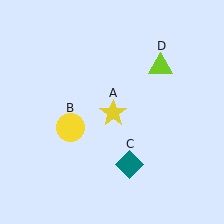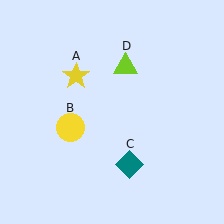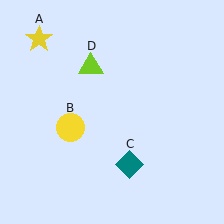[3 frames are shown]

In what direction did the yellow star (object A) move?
The yellow star (object A) moved up and to the left.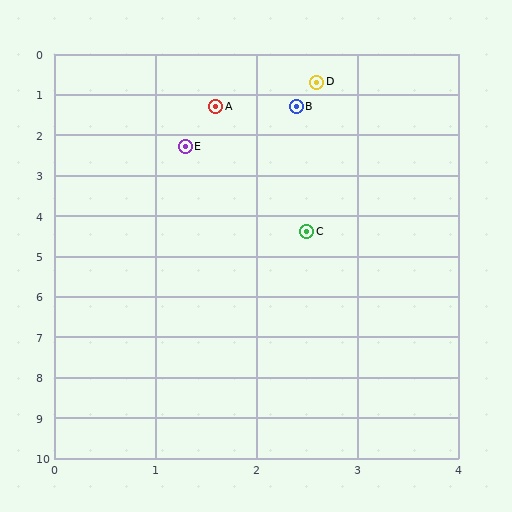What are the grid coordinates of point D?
Point D is at approximately (2.6, 0.7).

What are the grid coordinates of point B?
Point B is at approximately (2.4, 1.3).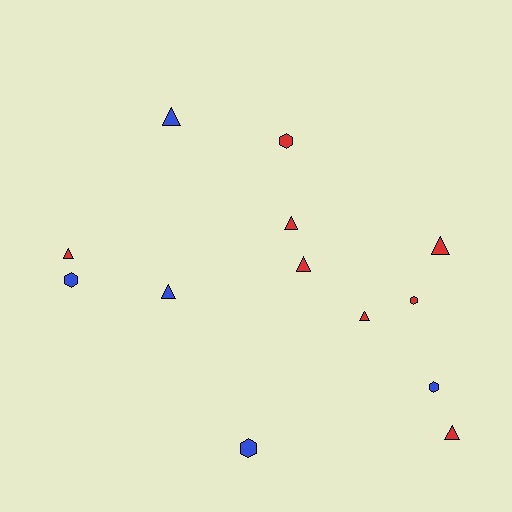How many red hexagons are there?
There are 2 red hexagons.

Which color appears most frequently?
Red, with 8 objects.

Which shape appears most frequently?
Triangle, with 8 objects.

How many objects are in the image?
There are 13 objects.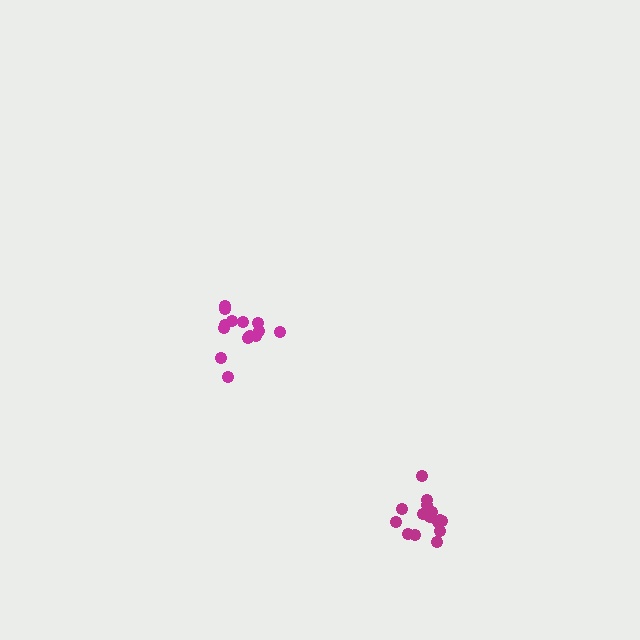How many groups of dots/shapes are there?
There are 2 groups.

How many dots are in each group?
Group 1: 14 dots, Group 2: 15 dots (29 total).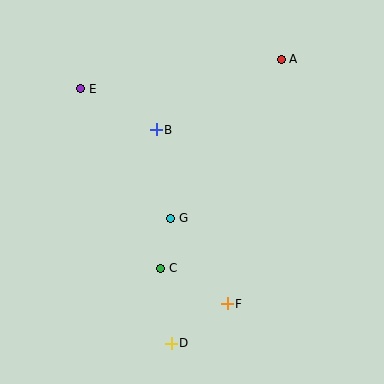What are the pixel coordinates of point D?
Point D is at (171, 343).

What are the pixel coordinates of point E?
Point E is at (81, 89).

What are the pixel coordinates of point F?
Point F is at (227, 304).